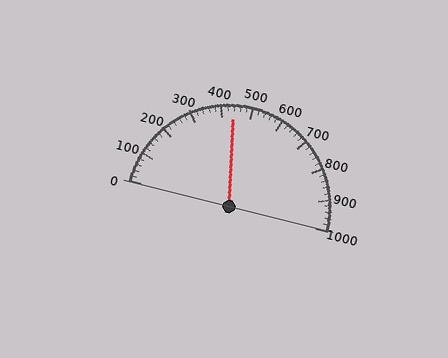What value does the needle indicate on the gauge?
The needle indicates approximately 440.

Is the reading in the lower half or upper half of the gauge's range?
The reading is in the lower half of the range (0 to 1000).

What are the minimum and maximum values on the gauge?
The gauge ranges from 0 to 1000.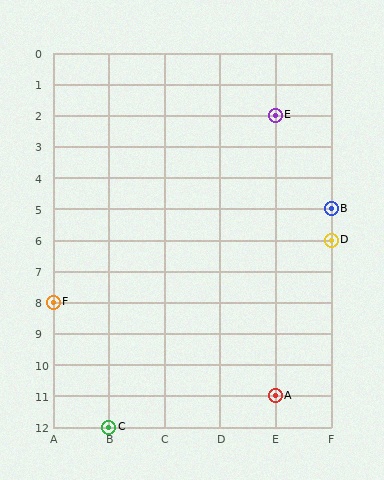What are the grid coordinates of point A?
Point A is at grid coordinates (E, 11).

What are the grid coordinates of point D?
Point D is at grid coordinates (F, 6).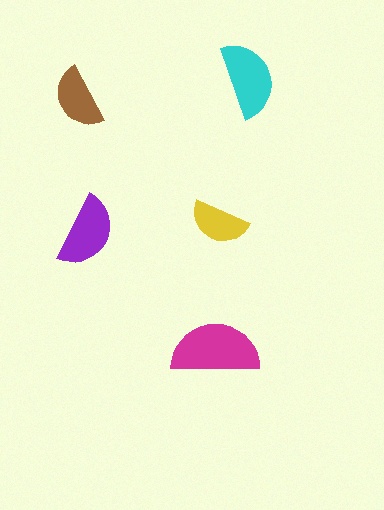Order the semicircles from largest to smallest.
the magenta one, the cyan one, the purple one, the brown one, the yellow one.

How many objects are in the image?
There are 5 objects in the image.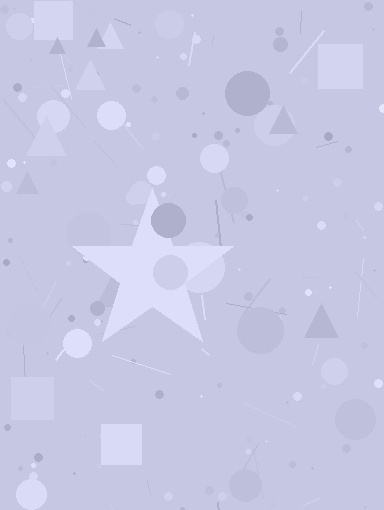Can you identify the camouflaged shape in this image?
The camouflaged shape is a star.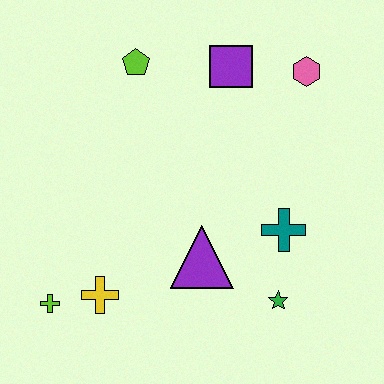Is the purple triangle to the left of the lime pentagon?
No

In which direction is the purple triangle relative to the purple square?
The purple triangle is below the purple square.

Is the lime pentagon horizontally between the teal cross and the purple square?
No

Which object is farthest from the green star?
The lime pentagon is farthest from the green star.